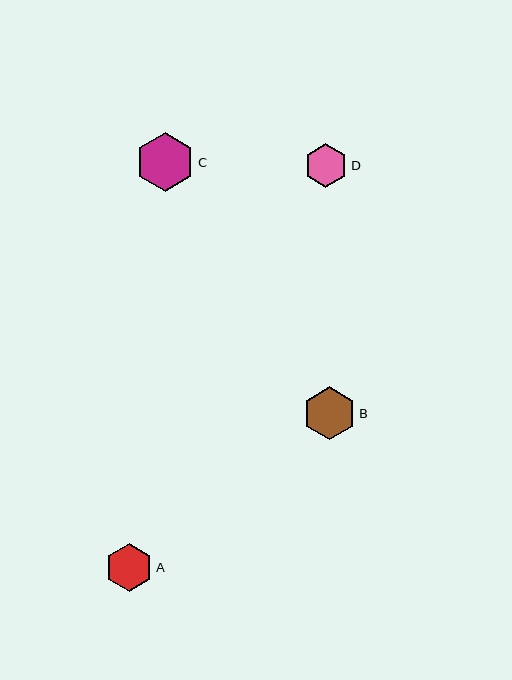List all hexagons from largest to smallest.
From largest to smallest: C, B, A, D.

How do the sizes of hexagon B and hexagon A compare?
Hexagon B and hexagon A are approximately the same size.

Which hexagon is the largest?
Hexagon C is the largest with a size of approximately 59 pixels.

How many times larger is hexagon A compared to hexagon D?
Hexagon A is approximately 1.1 times the size of hexagon D.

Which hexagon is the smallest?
Hexagon D is the smallest with a size of approximately 43 pixels.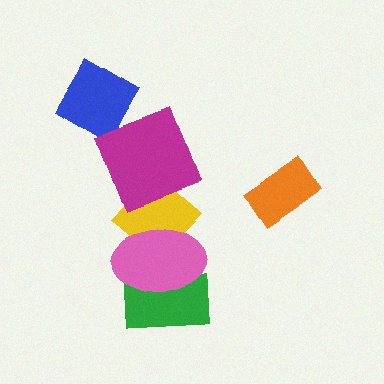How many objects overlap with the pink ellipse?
2 objects overlap with the pink ellipse.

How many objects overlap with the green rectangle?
1 object overlaps with the green rectangle.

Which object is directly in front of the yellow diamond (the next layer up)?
The magenta square is directly in front of the yellow diamond.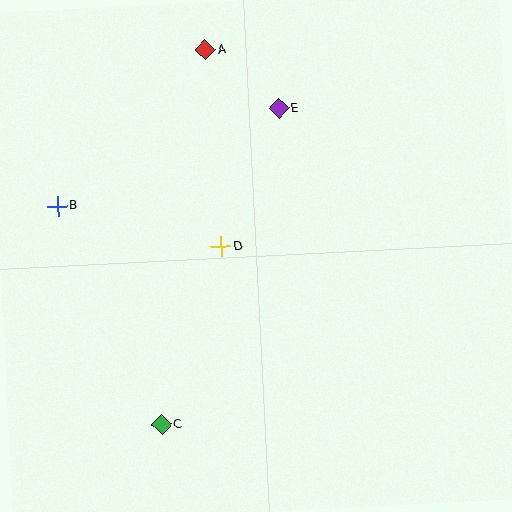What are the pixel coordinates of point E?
Point E is at (279, 108).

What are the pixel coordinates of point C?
Point C is at (162, 425).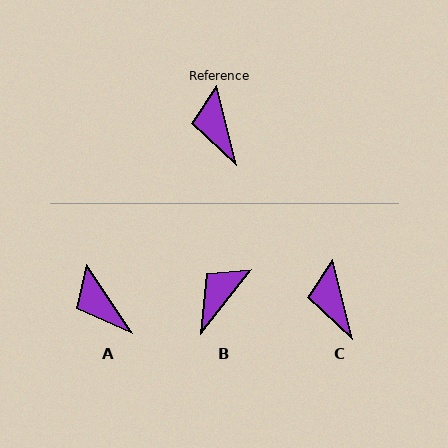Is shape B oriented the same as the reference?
No, it is off by about 52 degrees.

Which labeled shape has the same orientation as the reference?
C.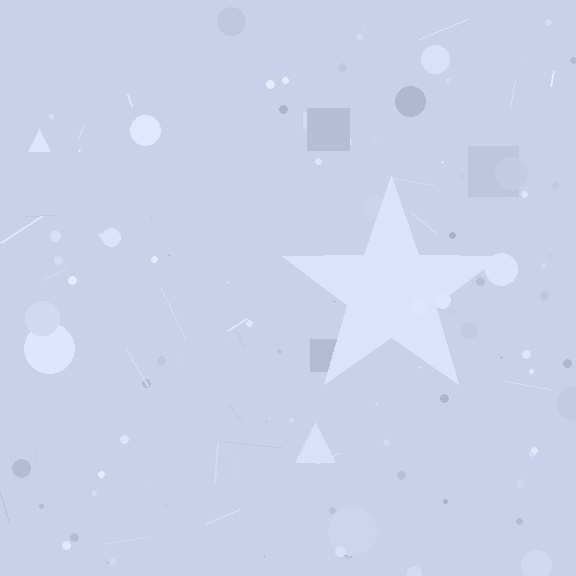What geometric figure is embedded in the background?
A star is embedded in the background.